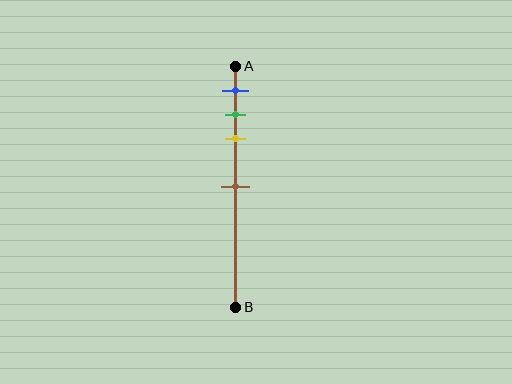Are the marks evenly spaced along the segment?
No, the marks are not evenly spaced.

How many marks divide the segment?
There are 4 marks dividing the segment.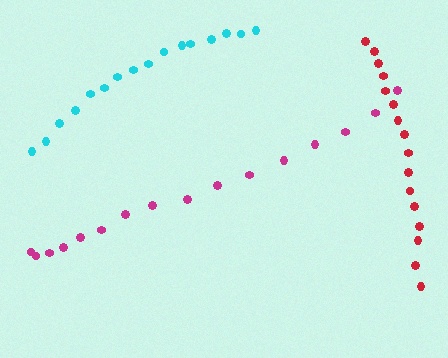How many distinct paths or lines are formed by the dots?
There are 3 distinct paths.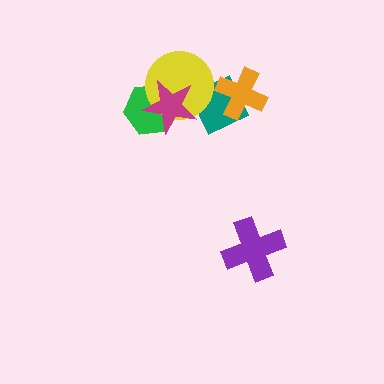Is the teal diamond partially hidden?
Yes, it is partially covered by another shape.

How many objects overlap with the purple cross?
0 objects overlap with the purple cross.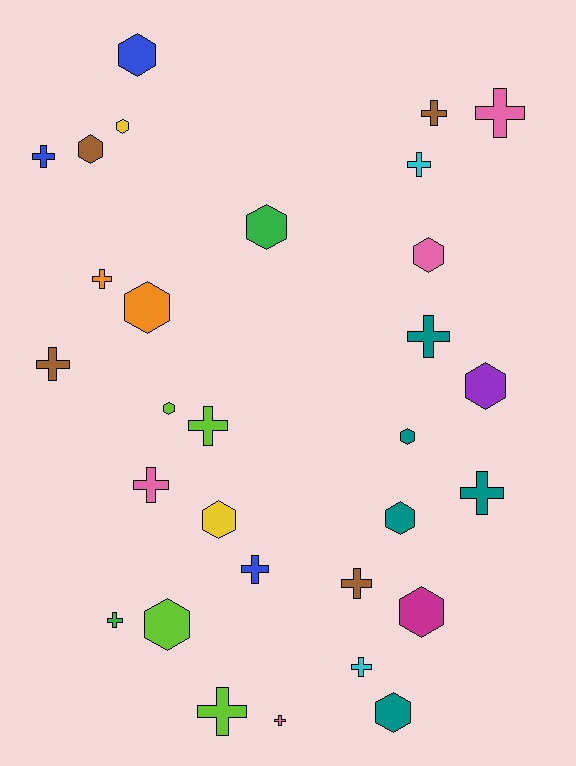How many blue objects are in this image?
There are 3 blue objects.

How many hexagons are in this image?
There are 14 hexagons.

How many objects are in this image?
There are 30 objects.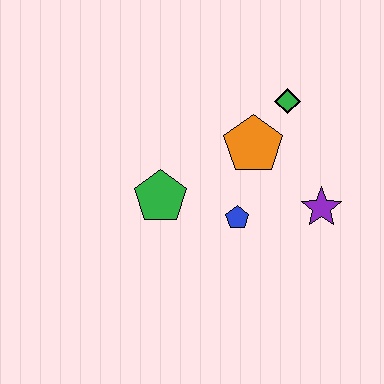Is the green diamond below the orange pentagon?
No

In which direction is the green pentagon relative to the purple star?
The green pentagon is to the left of the purple star.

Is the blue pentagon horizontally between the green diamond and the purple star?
No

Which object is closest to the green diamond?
The orange pentagon is closest to the green diamond.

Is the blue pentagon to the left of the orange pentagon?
Yes